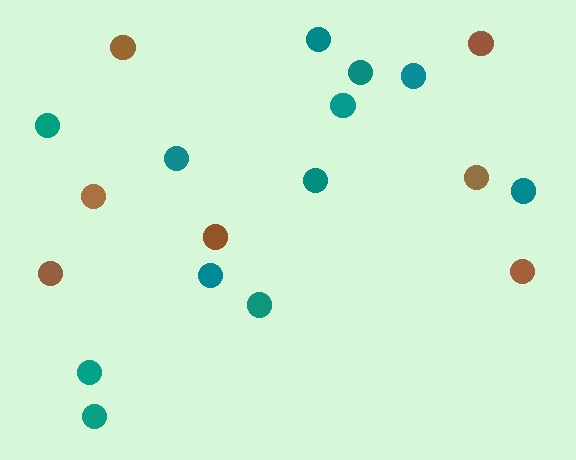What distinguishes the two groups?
There are 2 groups: one group of teal circles (12) and one group of brown circles (7).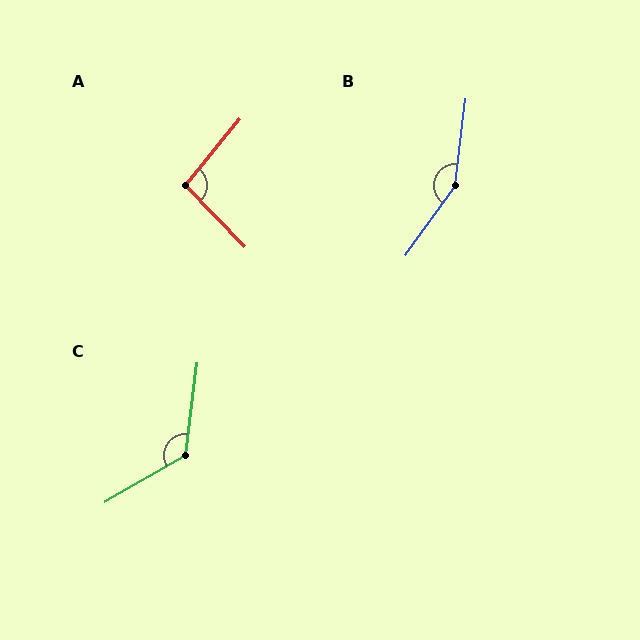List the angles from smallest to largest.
A (96°), C (127°), B (151°).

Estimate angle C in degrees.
Approximately 127 degrees.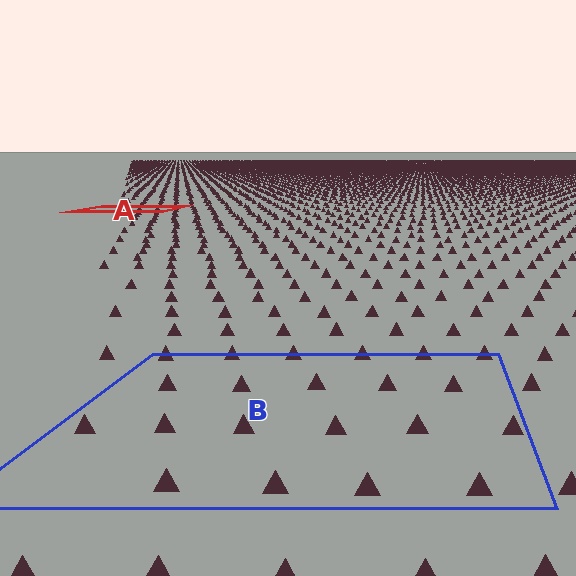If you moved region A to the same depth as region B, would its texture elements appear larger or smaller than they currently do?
They would appear larger. At a closer depth, the same texture elements are projected at a bigger on-screen size.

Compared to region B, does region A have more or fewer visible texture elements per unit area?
Region A has more texture elements per unit area — they are packed more densely because it is farther away.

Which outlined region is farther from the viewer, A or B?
Region A is farther from the viewer — the texture elements inside it appear smaller and more densely packed.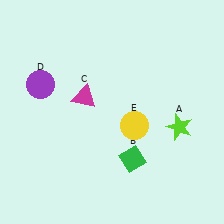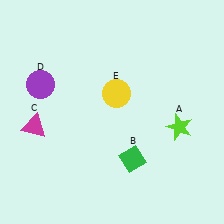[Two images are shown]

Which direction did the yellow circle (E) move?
The yellow circle (E) moved up.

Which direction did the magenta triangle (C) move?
The magenta triangle (C) moved left.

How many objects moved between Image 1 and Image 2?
2 objects moved between the two images.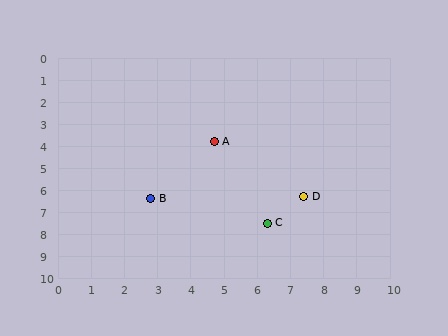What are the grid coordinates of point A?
Point A is at approximately (4.7, 3.8).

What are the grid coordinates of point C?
Point C is at approximately (6.3, 7.5).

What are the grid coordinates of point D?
Point D is at approximately (7.4, 6.3).